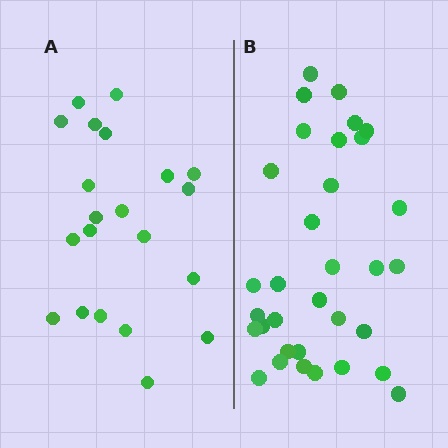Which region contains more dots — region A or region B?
Region B (the right region) has more dots.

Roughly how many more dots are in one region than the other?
Region B has roughly 12 or so more dots than region A.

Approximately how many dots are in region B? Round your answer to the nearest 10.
About 30 dots. (The exact count is 33, which rounds to 30.)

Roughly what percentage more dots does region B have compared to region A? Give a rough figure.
About 55% more.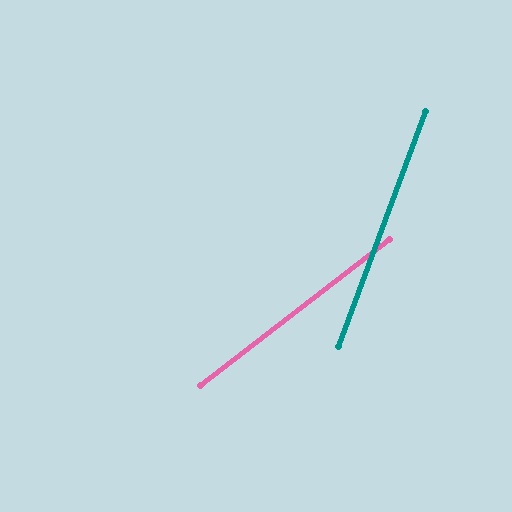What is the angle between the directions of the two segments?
Approximately 32 degrees.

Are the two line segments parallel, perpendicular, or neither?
Neither parallel nor perpendicular — they differ by about 32°.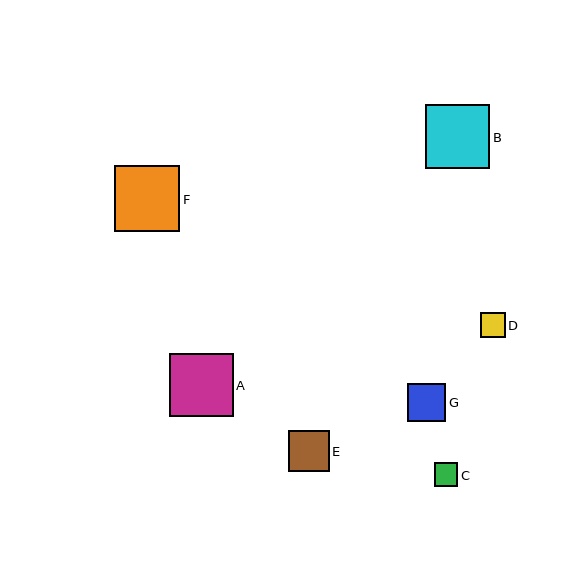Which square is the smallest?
Square C is the smallest with a size of approximately 23 pixels.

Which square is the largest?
Square F is the largest with a size of approximately 66 pixels.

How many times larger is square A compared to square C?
Square A is approximately 2.7 times the size of square C.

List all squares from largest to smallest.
From largest to smallest: F, B, A, E, G, D, C.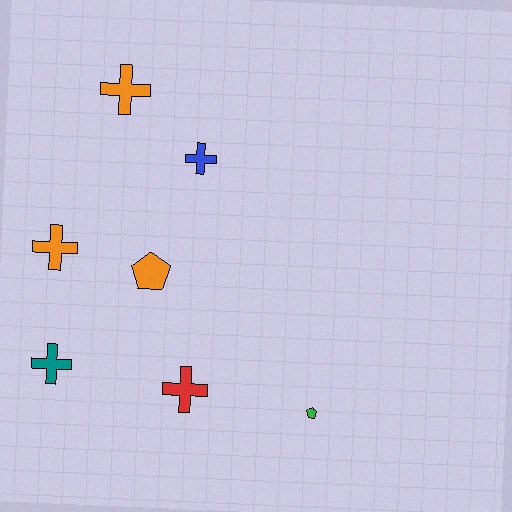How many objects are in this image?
There are 7 objects.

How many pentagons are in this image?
There are 2 pentagons.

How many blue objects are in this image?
There is 1 blue object.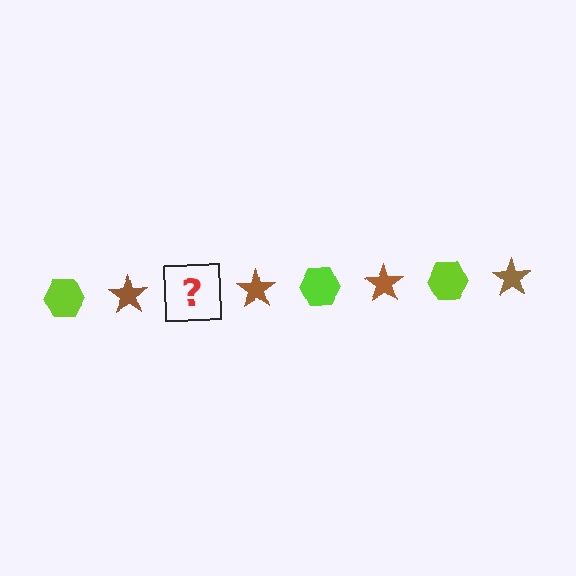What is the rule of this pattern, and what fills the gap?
The rule is that the pattern alternates between lime hexagon and brown star. The gap should be filled with a lime hexagon.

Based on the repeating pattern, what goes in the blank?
The blank should be a lime hexagon.